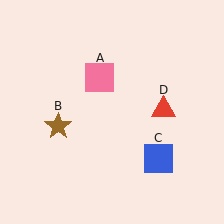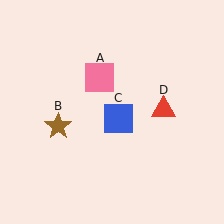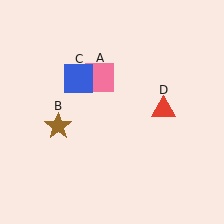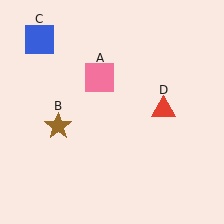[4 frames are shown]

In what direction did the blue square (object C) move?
The blue square (object C) moved up and to the left.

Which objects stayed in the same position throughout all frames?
Pink square (object A) and brown star (object B) and red triangle (object D) remained stationary.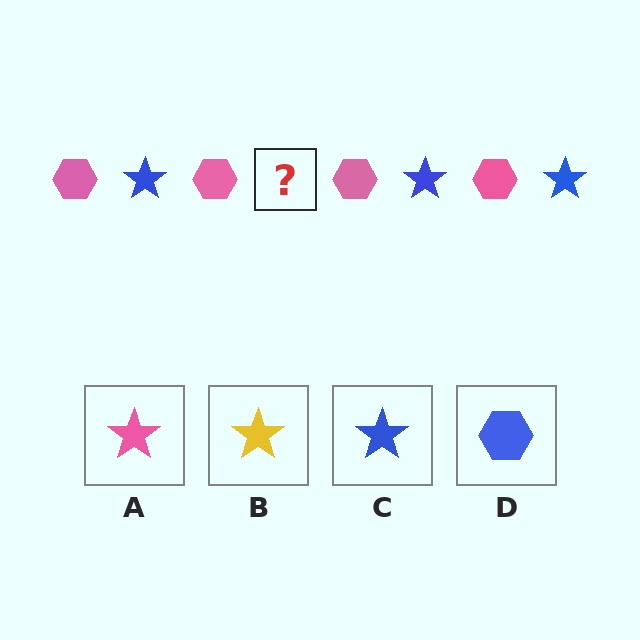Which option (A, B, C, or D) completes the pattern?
C.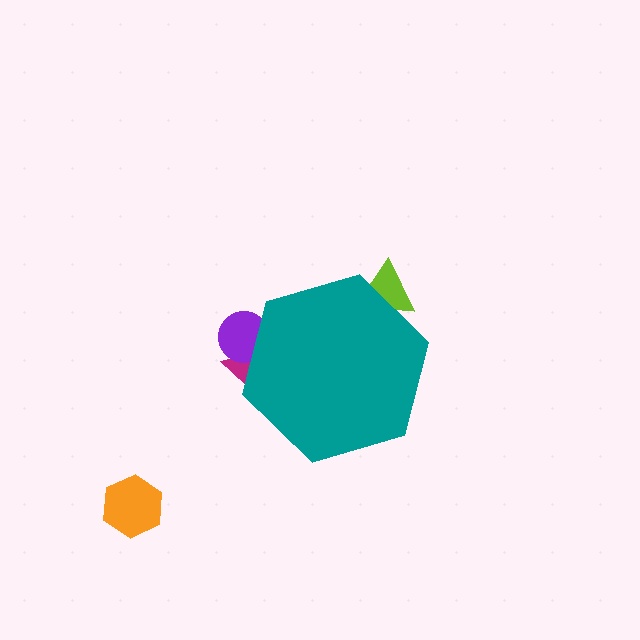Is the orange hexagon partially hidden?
No, the orange hexagon is fully visible.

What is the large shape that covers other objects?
A teal hexagon.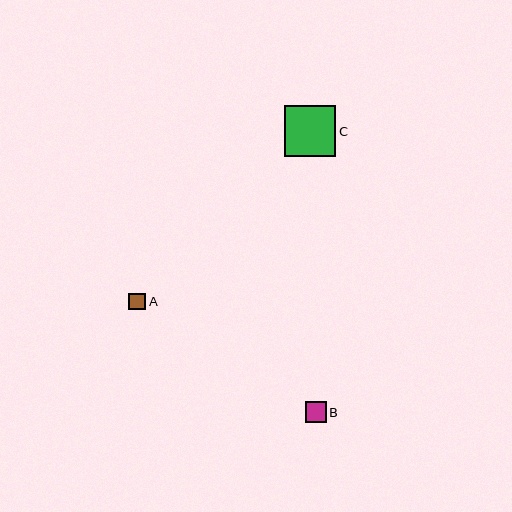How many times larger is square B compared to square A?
Square B is approximately 1.2 times the size of square A.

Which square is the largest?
Square C is the largest with a size of approximately 51 pixels.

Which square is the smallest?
Square A is the smallest with a size of approximately 17 pixels.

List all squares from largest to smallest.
From largest to smallest: C, B, A.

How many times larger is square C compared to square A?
Square C is approximately 3.1 times the size of square A.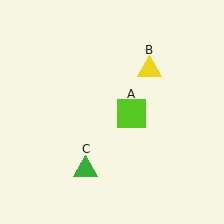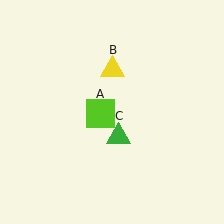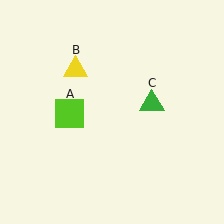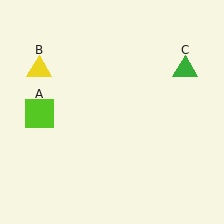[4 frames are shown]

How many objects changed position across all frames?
3 objects changed position: lime square (object A), yellow triangle (object B), green triangle (object C).